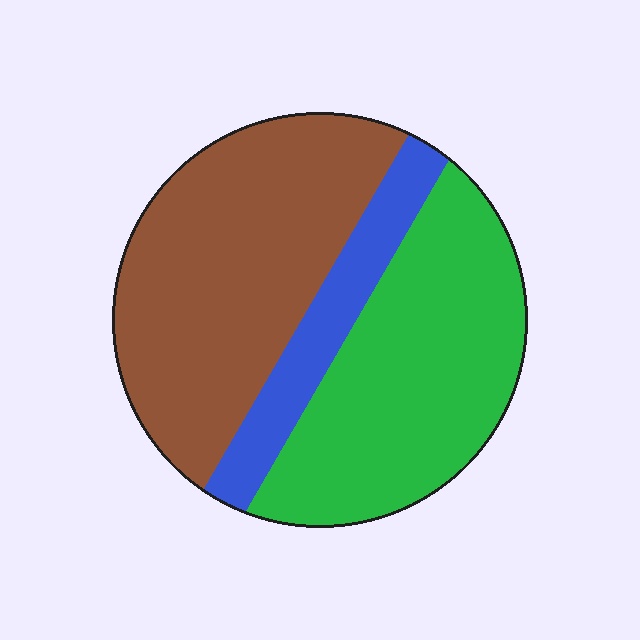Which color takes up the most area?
Brown, at roughly 45%.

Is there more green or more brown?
Brown.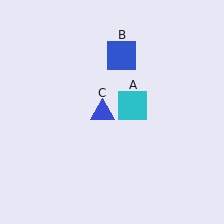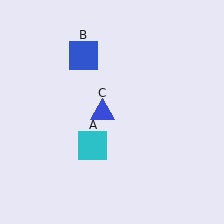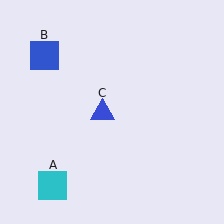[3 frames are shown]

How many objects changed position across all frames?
2 objects changed position: cyan square (object A), blue square (object B).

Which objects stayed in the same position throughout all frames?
Blue triangle (object C) remained stationary.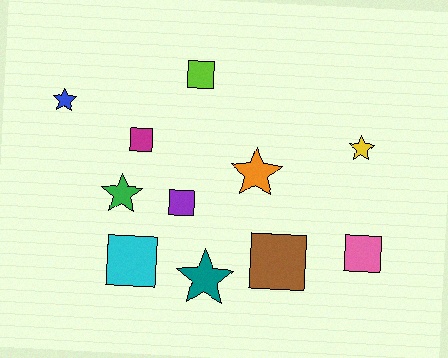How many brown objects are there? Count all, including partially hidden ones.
There is 1 brown object.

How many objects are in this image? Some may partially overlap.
There are 11 objects.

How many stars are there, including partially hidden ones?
There are 5 stars.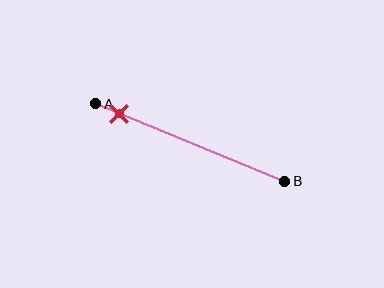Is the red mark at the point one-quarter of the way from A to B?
No, the mark is at about 15% from A, not at the 25% one-quarter point.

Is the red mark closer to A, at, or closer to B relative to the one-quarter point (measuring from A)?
The red mark is closer to point A than the one-quarter point of segment AB.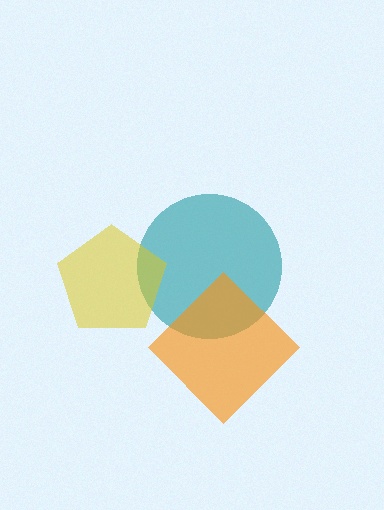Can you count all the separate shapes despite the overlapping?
Yes, there are 3 separate shapes.